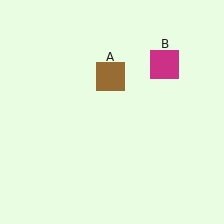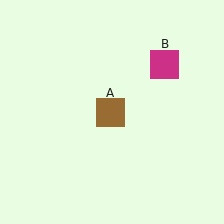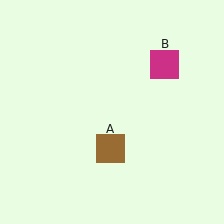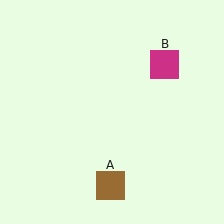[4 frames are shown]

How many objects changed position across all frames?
1 object changed position: brown square (object A).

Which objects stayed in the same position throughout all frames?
Magenta square (object B) remained stationary.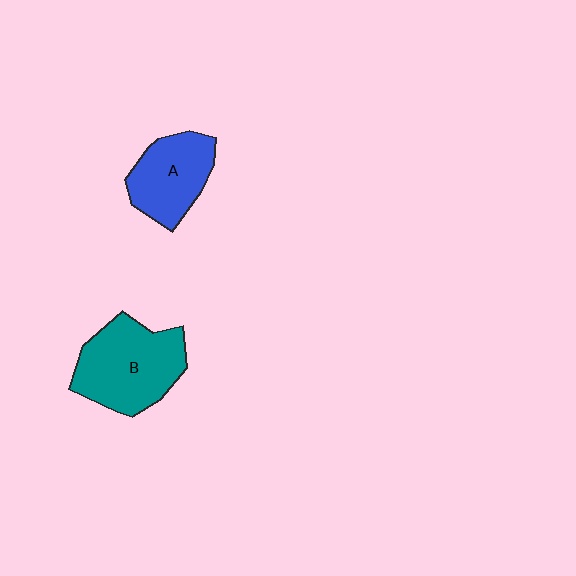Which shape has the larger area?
Shape B (teal).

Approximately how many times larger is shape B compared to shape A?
Approximately 1.4 times.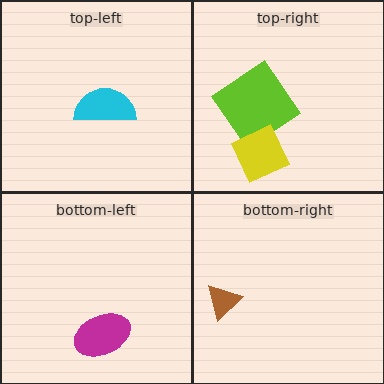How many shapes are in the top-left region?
1.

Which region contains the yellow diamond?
The top-right region.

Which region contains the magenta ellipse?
The bottom-left region.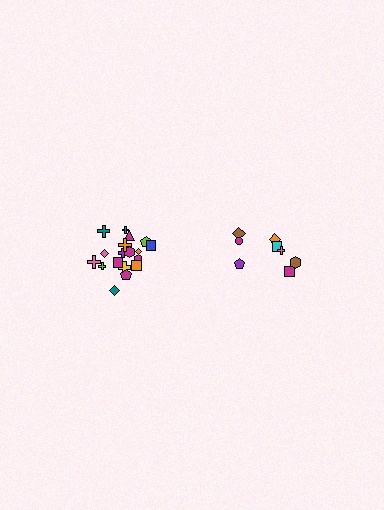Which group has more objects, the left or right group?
The left group.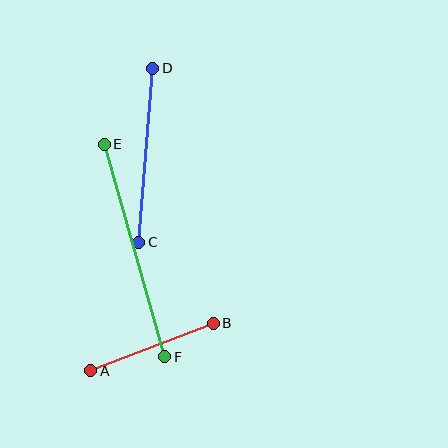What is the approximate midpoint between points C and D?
The midpoint is at approximately (146, 155) pixels.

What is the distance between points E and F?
The distance is approximately 221 pixels.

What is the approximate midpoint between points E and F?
The midpoint is at approximately (134, 250) pixels.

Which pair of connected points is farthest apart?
Points E and F are farthest apart.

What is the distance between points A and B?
The distance is approximately 131 pixels.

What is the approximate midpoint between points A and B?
The midpoint is at approximately (152, 347) pixels.